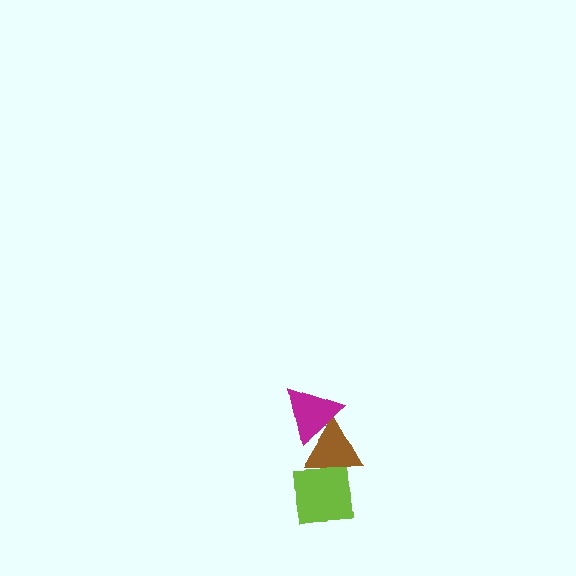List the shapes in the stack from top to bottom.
From top to bottom: the magenta triangle, the brown triangle, the lime square.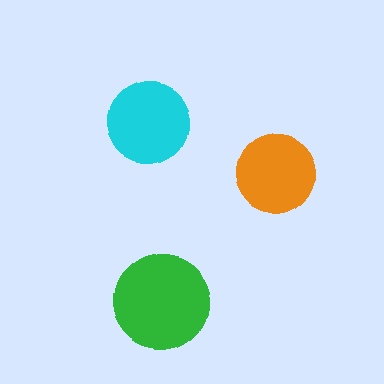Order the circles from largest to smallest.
the green one, the cyan one, the orange one.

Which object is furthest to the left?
The cyan circle is leftmost.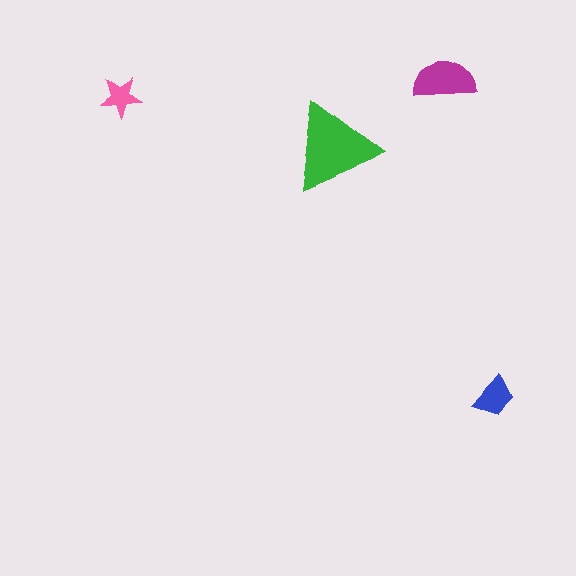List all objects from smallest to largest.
The pink star, the blue trapezoid, the magenta semicircle, the green triangle.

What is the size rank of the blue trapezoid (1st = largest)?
3rd.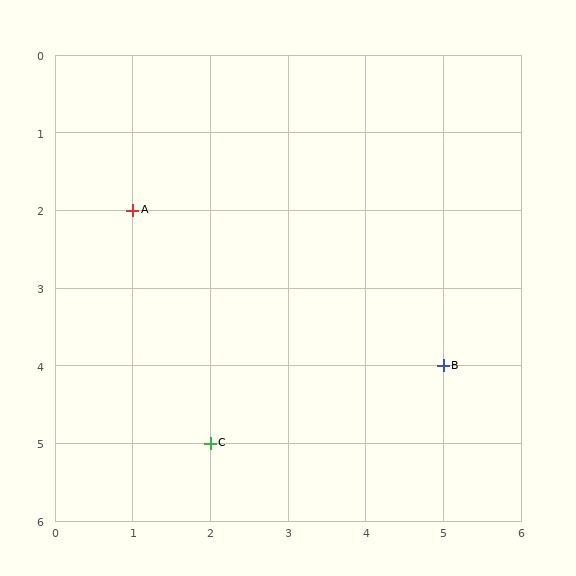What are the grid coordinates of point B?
Point B is at grid coordinates (5, 4).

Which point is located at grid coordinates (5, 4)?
Point B is at (5, 4).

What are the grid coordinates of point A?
Point A is at grid coordinates (1, 2).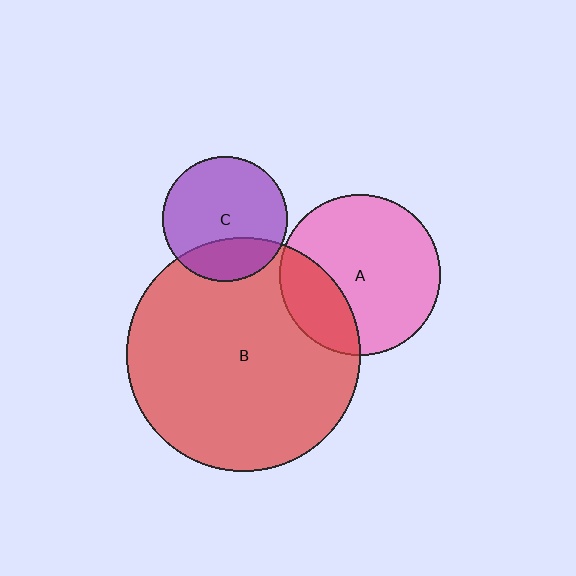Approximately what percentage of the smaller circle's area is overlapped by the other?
Approximately 25%.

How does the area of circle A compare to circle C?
Approximately 1.7 times.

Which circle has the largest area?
Circle B (red).